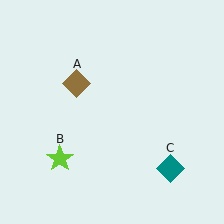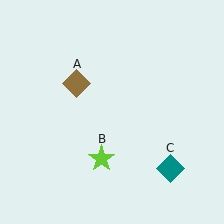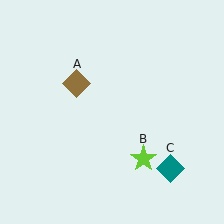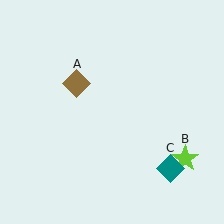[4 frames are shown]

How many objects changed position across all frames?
1 object changed position: lime star (object B).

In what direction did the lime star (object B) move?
The lime star (object B) moved right.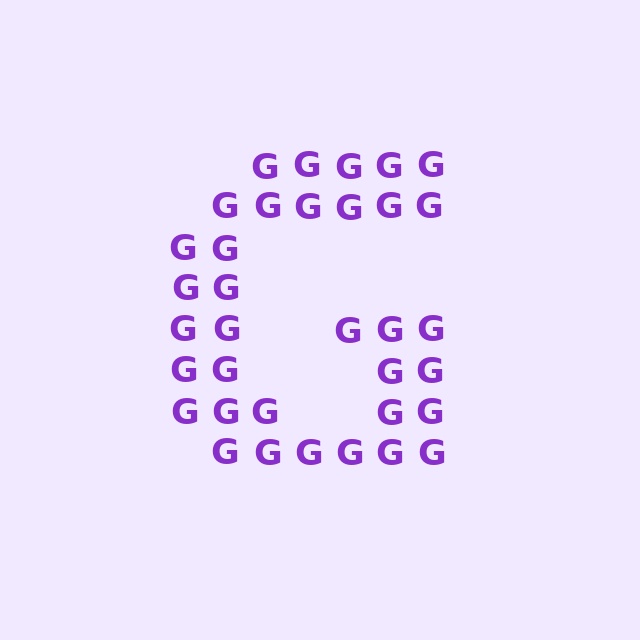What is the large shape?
The large shape is the letter G.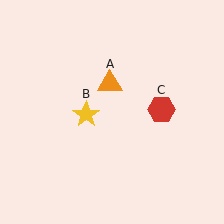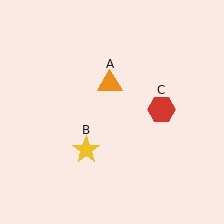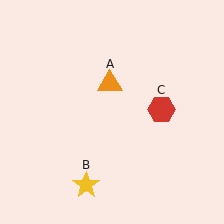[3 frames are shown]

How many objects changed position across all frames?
1 object changed position: yellow star (object B).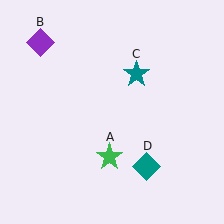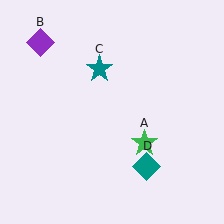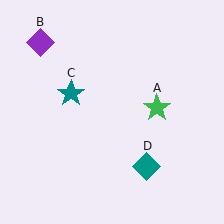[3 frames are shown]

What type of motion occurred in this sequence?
The green star (object A), teal star (object C) rotated counterclockwise around the center of the scene.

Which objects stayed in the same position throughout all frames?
Purple diamond (object B) and teal diamond (object D) remained stationary.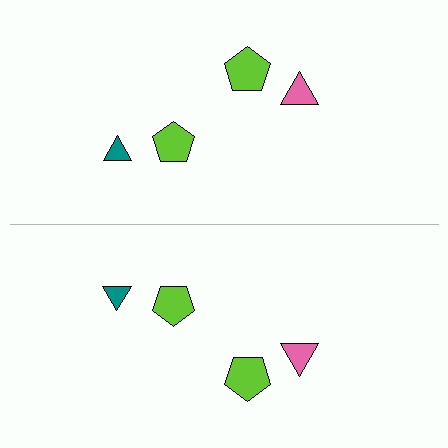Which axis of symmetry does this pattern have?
The pattern has a horizontal axis of symmetry running through the center of the image.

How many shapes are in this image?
There are 8 shapes in this image.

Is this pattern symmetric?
Yes, this pattern has bilateral (reflection) symmetry.